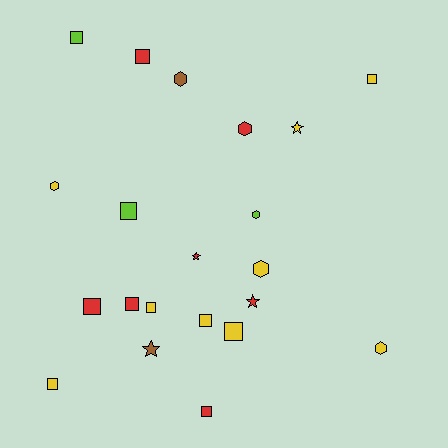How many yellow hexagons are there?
There are 3 yellow hexagons.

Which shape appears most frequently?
Square, with 11 objects.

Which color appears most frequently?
Yellow, with 9 objects.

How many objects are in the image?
There are 21 objects.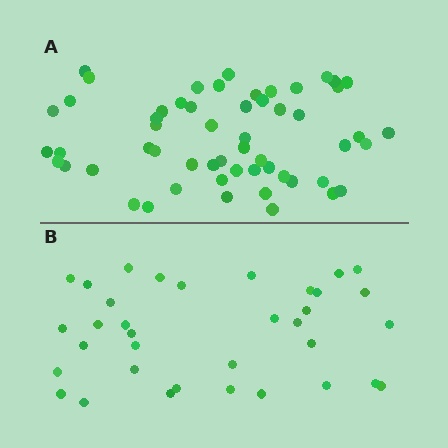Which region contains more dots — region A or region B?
Region A (the top region) has more dots.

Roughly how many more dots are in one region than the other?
Region A has approximately 20 more dots than region B.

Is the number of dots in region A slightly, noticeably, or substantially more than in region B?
Region A has substantially more. The ratio is roughly 1.6 to 1.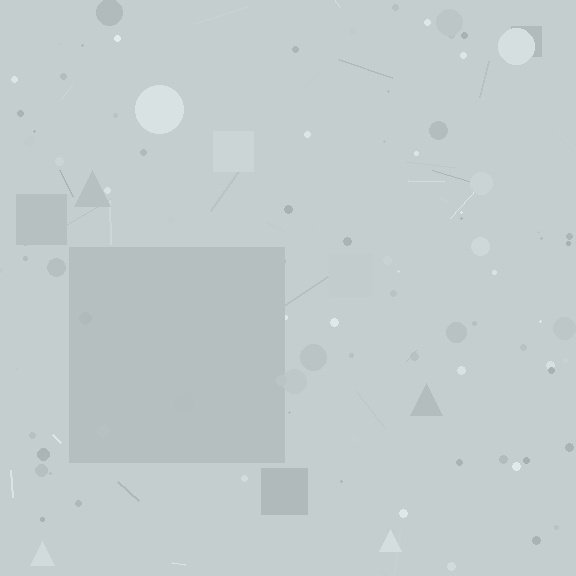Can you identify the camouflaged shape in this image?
The camouflaged shape is a square.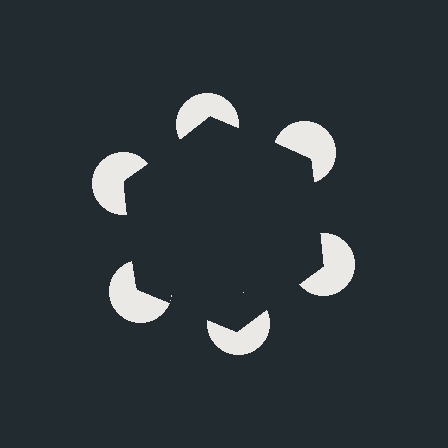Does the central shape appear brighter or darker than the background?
It typically appears slightly darker than the background, even though no actual brightness change is drawn.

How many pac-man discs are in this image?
There are 6 — one at each vertex of the illusory hexagon.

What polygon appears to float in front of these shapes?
An illusory hexagon — its edges are inferred from the aligned wedge cuts in the pac-man discs, not physically drawn.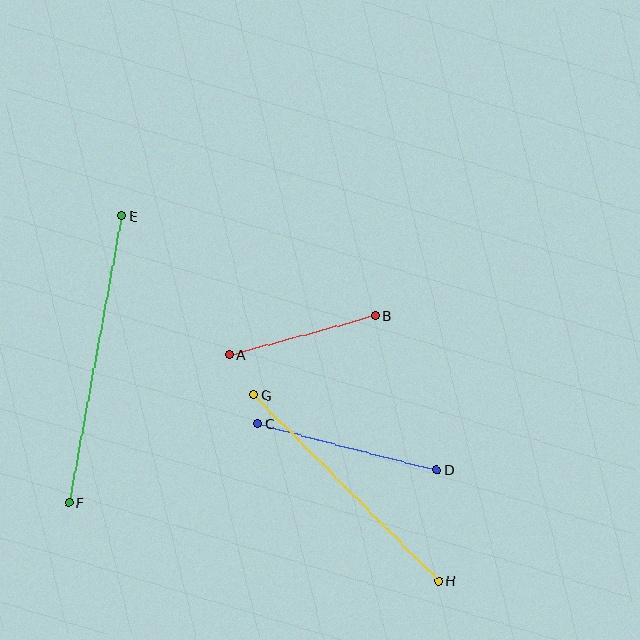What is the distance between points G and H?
The distance is approximately 262 pixels.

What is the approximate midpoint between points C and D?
The midpoint is at approximately (347, 447) pixels.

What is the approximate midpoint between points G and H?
The midpoint is at approximately (346, 488) pixels.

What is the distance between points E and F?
The distance is approximately 291 pixels.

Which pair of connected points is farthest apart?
Points E and F are farthest apart.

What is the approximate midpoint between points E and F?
The midpoint is at approximately (95, 359) pixels.